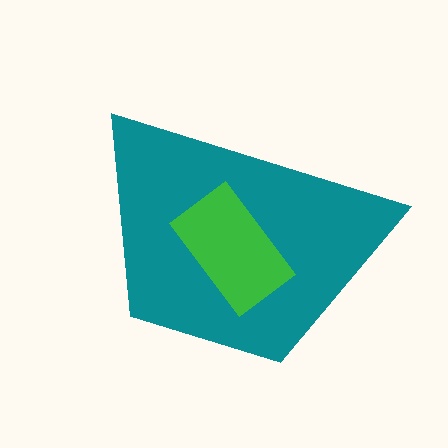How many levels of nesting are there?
2.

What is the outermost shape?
The teal trapezoid.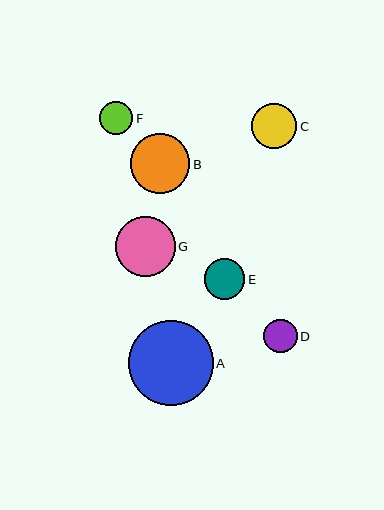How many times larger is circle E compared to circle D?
Circle E is approximately 1.2 times the size of circle D.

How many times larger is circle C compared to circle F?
Circle C is approximately 1.4 times the size of circle F.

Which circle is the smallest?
Circle F is the smallest with a size of approximately 33 pixels.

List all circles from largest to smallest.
From largest to smallest: A, G, B, C, E, D, F.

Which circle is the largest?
Circle A is the largest with a size of approximately 85 pixels.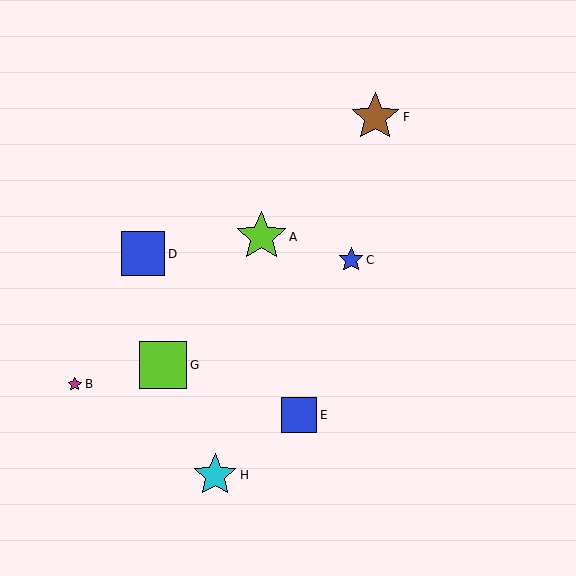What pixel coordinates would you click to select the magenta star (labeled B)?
Click at (75, 384) to select the magenta star B.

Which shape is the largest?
The lime star (labeled A) is the largest.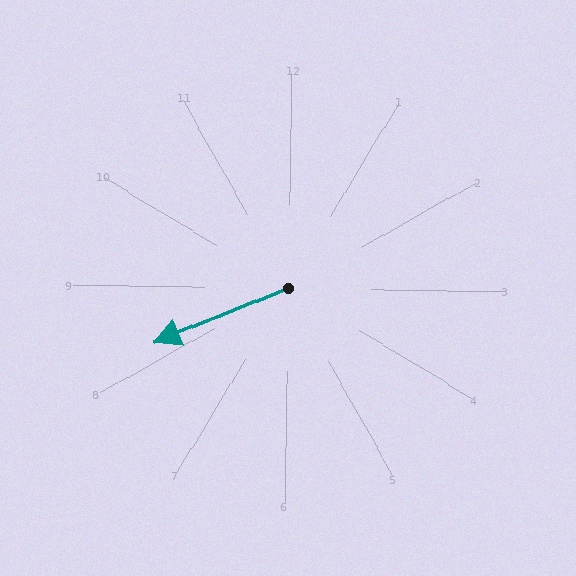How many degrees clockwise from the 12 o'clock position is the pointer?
Approximately 247 degrees.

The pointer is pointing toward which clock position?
Roughly 8 o'clock.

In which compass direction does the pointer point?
Southwest.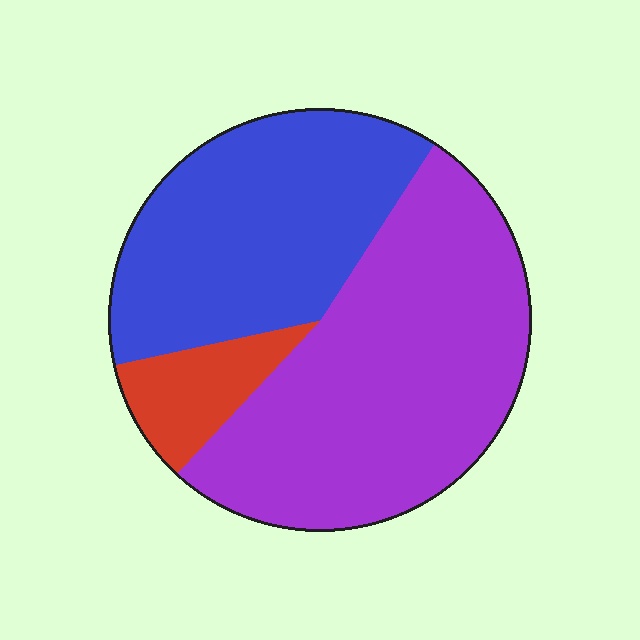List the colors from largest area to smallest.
From largest to smallest: purple, blue, red.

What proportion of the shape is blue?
Blue covers roughly 40% of the shape.